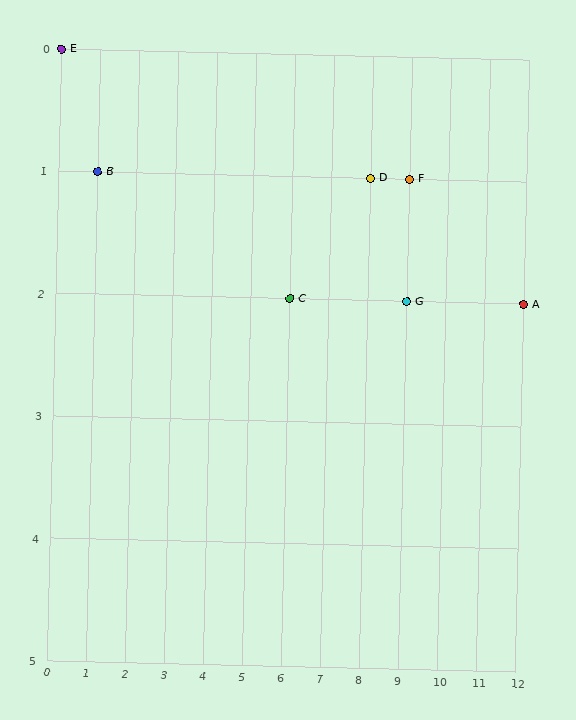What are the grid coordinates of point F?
Point F is at grid coordinates (9, 1).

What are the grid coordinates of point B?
Point B is at grid coordinates (1, 1).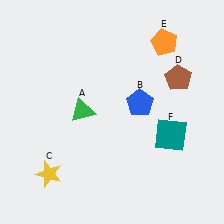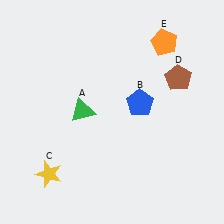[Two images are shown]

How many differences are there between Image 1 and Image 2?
There is 1 difference between the two images.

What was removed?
The teal square (F) was removed in Image 2.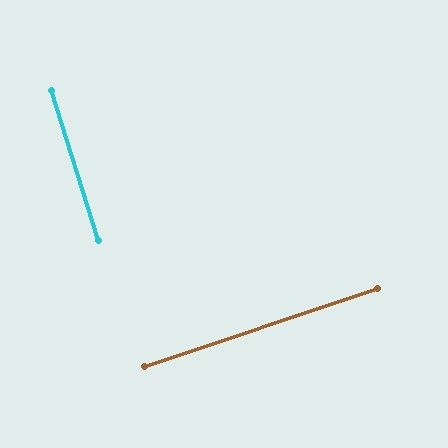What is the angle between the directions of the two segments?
Approximately 89 degrees.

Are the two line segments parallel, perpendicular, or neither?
Perpendicular — they meet at approximately 89°.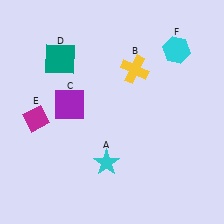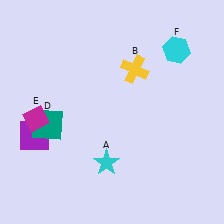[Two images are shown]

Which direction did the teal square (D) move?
The teal square (D) moved down.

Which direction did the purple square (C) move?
The purple square (C) moved left.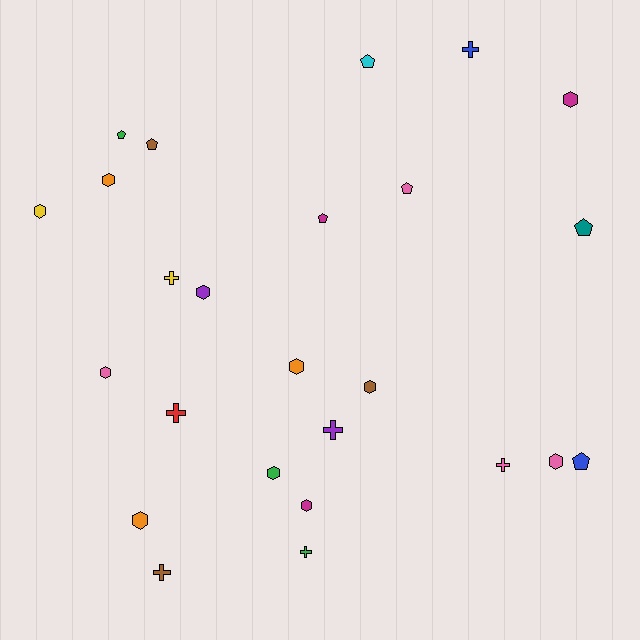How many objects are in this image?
There are 25 objects.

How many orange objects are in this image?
There are 3 orange objects.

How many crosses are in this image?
There are 7 crosses.